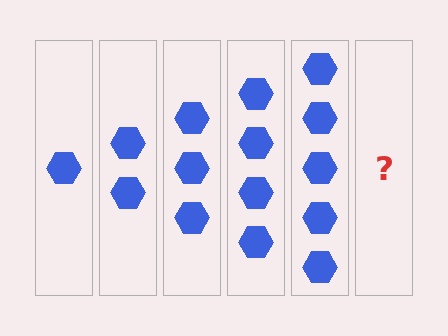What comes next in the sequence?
The next element should be 6 hexagons.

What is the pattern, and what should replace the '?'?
The pattern is that each step adds one more hexagon. The '?' should be 6 hexagons.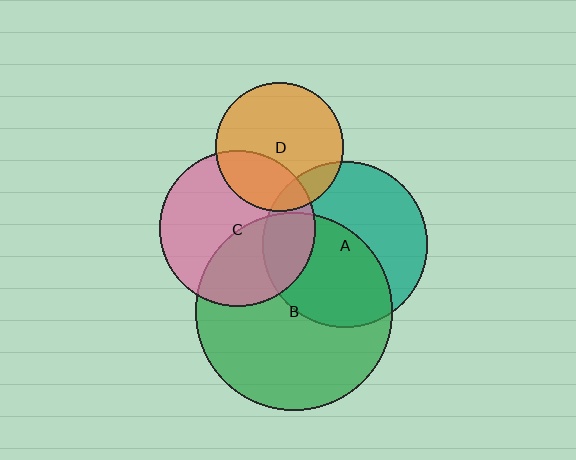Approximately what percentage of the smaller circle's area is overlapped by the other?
Approximately 30%.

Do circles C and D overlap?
Yes.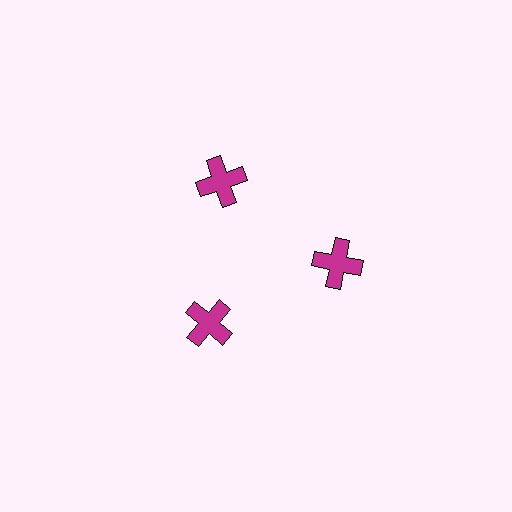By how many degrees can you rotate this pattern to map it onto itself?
The pattern maps onto itself every 120 degrees of rotation.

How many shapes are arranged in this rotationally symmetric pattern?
There are 3 shapes, arranged in 3 groups of 1.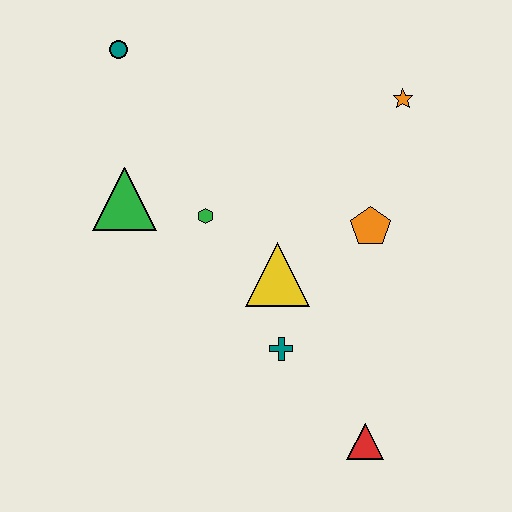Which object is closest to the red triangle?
The teal cross is closest to the red triangle.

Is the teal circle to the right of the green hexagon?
No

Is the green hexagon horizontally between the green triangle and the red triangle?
Yes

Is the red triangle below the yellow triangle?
Yes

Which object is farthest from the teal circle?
The red triangle is farthest from the teal circle.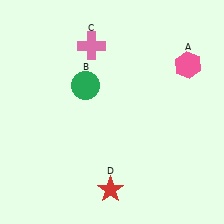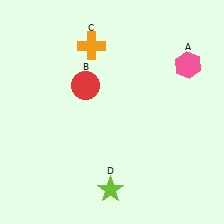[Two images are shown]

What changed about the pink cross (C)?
In Image 1, C is pink. In Image 2, it changed to orange.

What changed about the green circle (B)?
In Image 1, B is green. In Image 2, it changed to red.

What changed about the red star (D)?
In Image 1, D is red. In Image 2, it changed to lime.